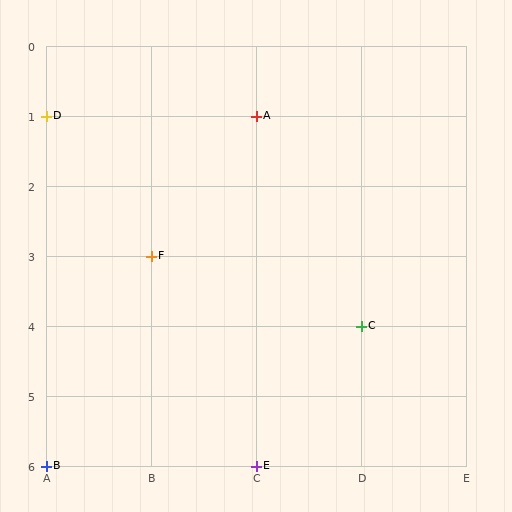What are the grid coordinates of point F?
Point F is at grid coordinates (B, 3).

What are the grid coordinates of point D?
Point D is at grid coordinates (A, 1).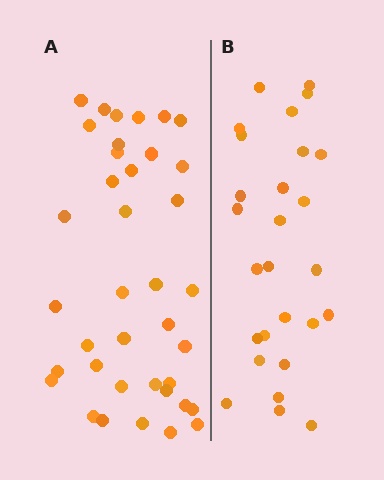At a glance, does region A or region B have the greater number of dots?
Region A (the left region) has more dots.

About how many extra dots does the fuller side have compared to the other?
Region A has roughly 12 or so more dots than region B.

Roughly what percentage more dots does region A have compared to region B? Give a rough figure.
About 40% more.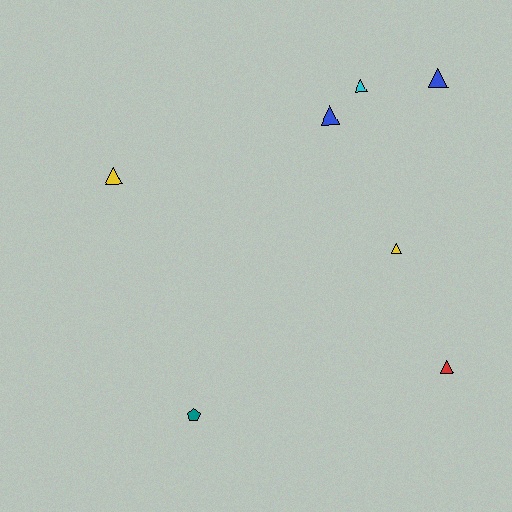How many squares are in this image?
There are no squares.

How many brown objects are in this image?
There are no brown objects.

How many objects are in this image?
There are 7 objects.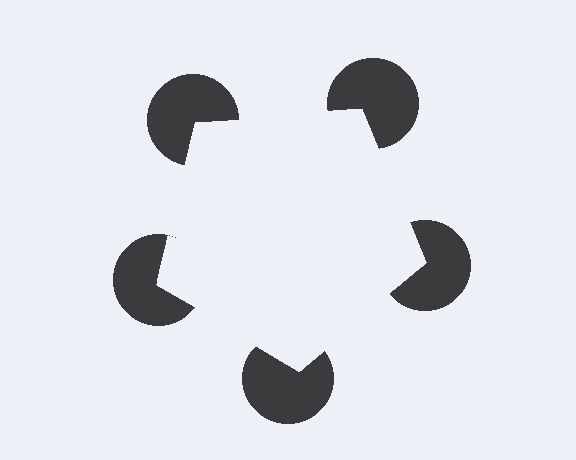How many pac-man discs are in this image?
There are 5 — one at each vertex of the illusory pentagon.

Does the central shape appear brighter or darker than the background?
It typically appears slightly brighter than the background, even though no actual brightness change is drawn.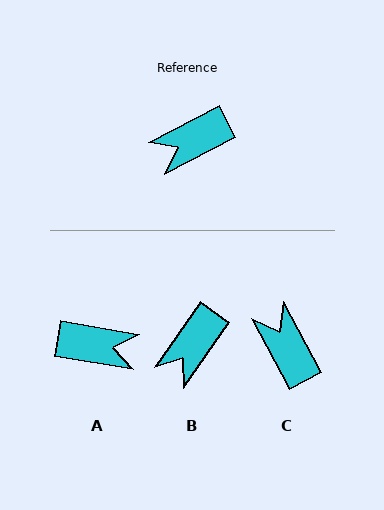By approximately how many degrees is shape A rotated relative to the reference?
Approximately 143 degrees counter-clockwise.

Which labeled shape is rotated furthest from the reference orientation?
A, about 143 degrees away.